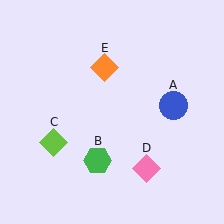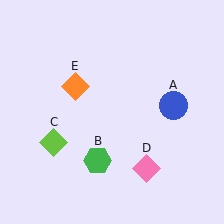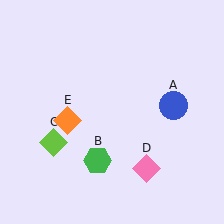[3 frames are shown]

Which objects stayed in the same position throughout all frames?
Blue circle (object A) and green hexagon (object B) and lime diamond (object C) and pink diamond (object D) remained stationary.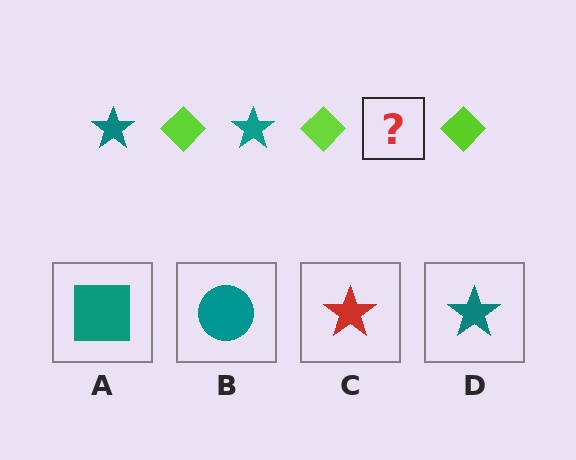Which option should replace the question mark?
Option D.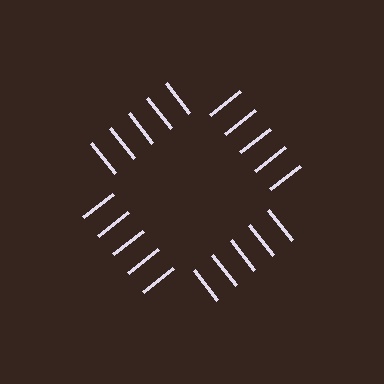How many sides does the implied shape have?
4 sides — the line-ends trace a square.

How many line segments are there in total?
20 — 5 along each of the 4 edges.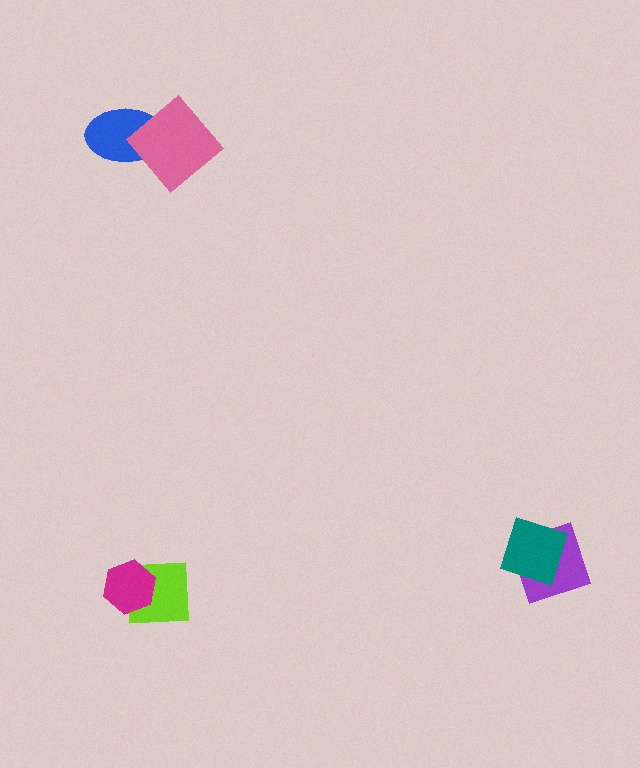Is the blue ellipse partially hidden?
Yes, it is partially covered by another shape.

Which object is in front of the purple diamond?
The teal square is in front of the purple diamond.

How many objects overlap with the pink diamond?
1 object overlaps with the pink diamond.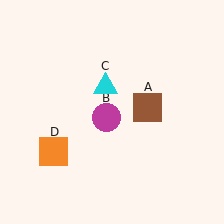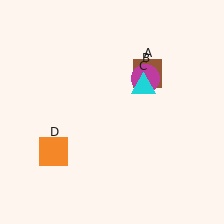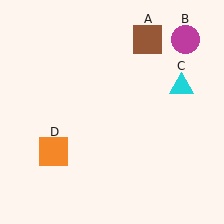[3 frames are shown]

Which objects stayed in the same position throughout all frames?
Orange square (object D) remained stationary.